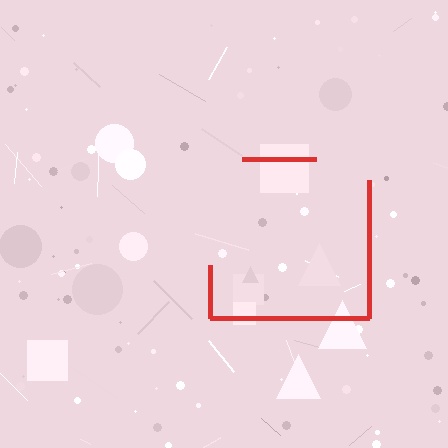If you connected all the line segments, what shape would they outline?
They would outline a square.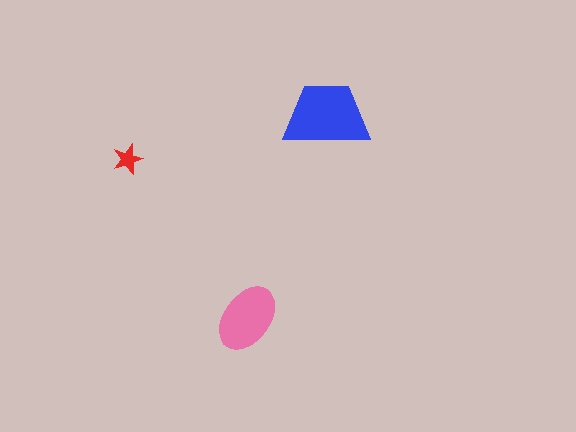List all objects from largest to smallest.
The blue trapezoid, the pink ellipse, the red star.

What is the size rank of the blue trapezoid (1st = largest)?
1st.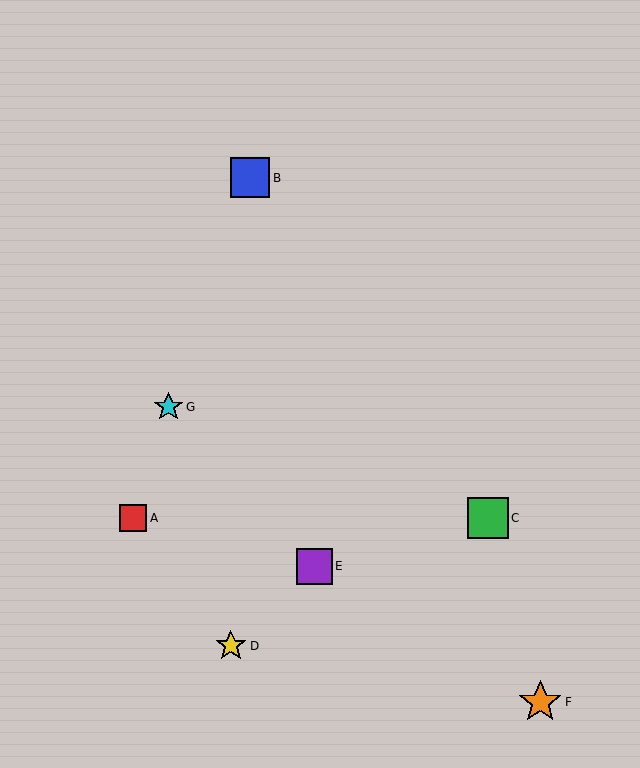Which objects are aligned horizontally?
Objects A, C are aligned horizontally.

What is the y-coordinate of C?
Object C is at y≈518.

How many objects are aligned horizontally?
2 objects (A, C) are aligned horizontally.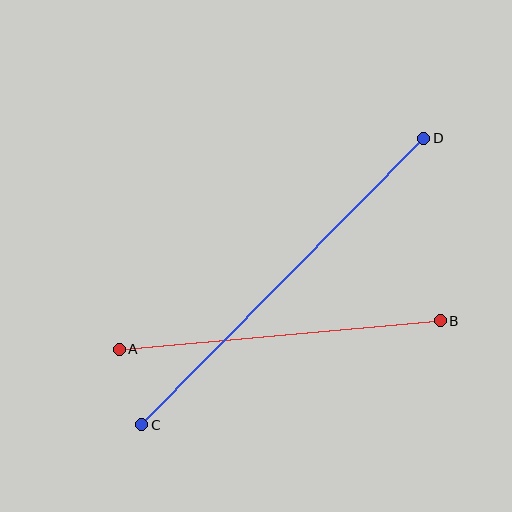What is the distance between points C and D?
The distance is approximately 402 pixels.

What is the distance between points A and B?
The distance is approximately 323 pixels.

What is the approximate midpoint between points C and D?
The midpoint is at approximately (283, 282) pixels.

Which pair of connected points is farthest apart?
Points C and D are farthest apart.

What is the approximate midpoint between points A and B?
The midpoint is at approximately (280, 335) pixels.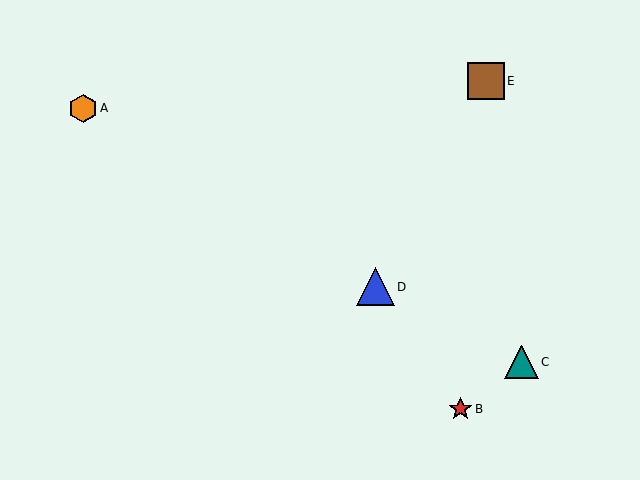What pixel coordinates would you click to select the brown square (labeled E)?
Click at (486, 81) to select the brown square E.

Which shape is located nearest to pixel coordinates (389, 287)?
The blue triangle (labeled D) at (375, 287) is nearest to that location.